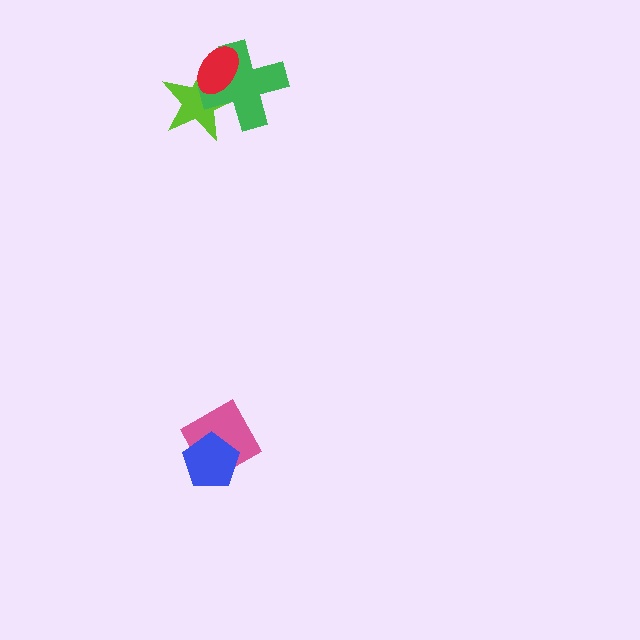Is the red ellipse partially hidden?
No, no other shape covers it.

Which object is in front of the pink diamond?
The blue pentagon is in front of the pink diamond.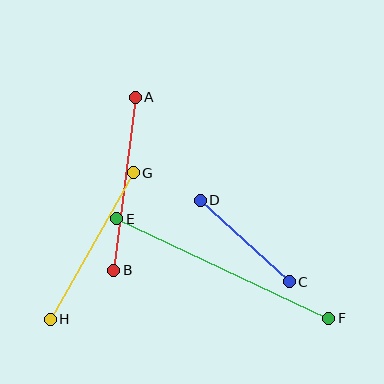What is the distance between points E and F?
The distance is approximately 234 pixels.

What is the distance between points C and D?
The distance is approximately 121 pixels.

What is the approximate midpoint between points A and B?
The midpoint is at approximately (125, 184) pixels.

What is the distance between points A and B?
The distance is approximately 174 pixels.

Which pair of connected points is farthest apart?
Points E and F are farthest apart.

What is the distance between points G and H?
The distance is approximately 169 pixels.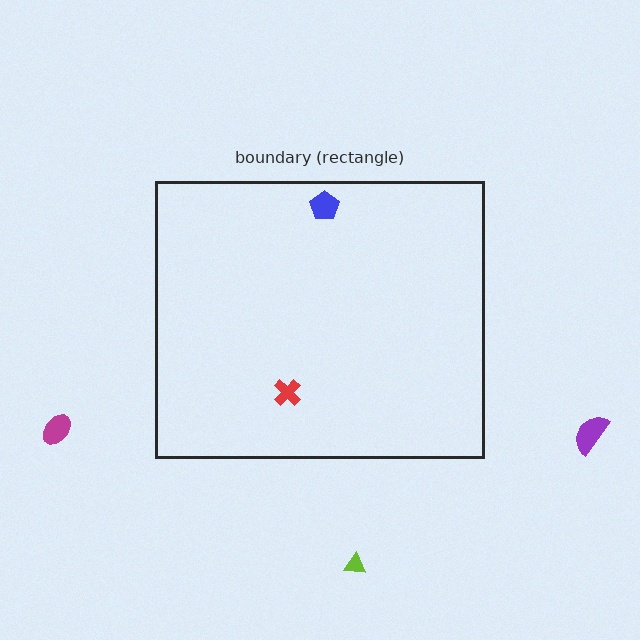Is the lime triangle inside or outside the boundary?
Outside.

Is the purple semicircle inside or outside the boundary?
Outside.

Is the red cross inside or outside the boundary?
Inside.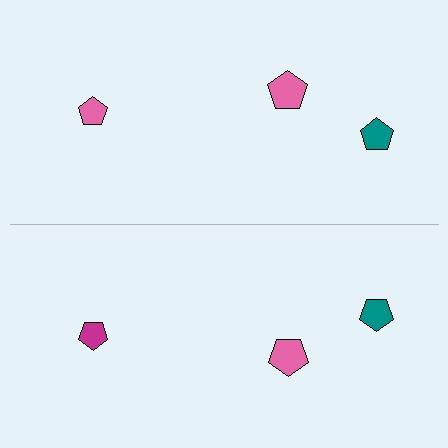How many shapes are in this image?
There are 6 shapes in this image.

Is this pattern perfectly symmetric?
No, the pattern is not perfectly symmetric. The magenta pentagon on the bottom side breaks the symmetry — its mirror counterpart is pink.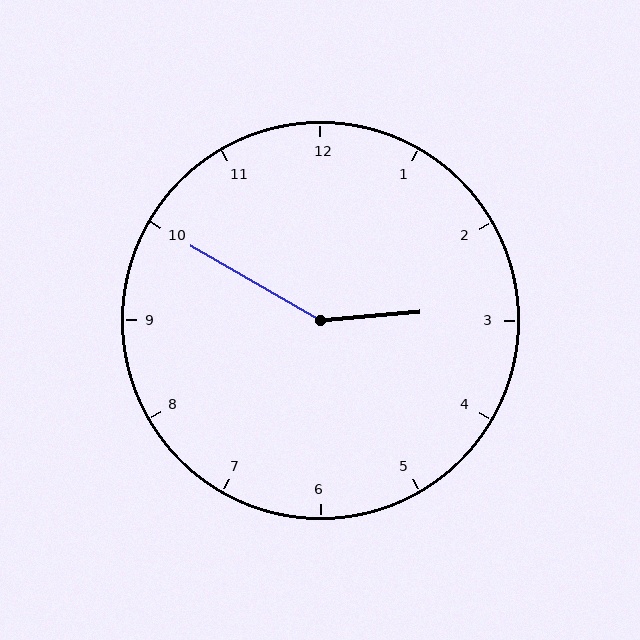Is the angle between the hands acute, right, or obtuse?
It is obtuse.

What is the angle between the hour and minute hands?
Approximately 145 degrees.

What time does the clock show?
2:50.